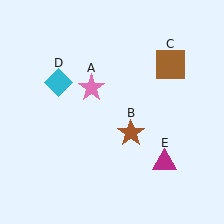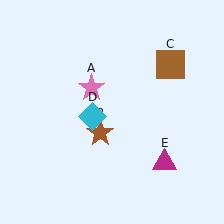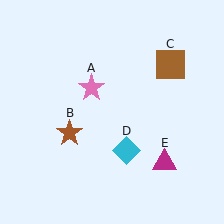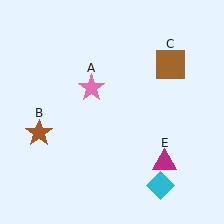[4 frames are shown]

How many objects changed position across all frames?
2 objects changed position: brown star (object B), cyan diamond (object D).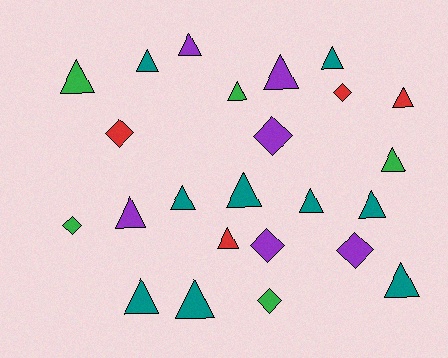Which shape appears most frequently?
Triangle, with 17 objects.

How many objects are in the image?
There are 24 objects.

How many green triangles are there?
There are 3 green triangles.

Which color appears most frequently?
Teal, with 9 objects.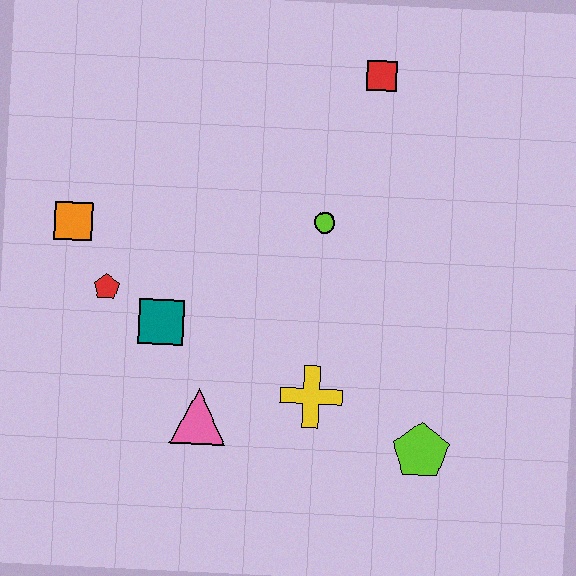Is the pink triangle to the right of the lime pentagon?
No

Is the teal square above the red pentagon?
No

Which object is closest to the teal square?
The red pentagon is closest to the teal square.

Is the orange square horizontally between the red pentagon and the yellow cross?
No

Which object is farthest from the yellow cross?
The red square is farthest from the yellow cross.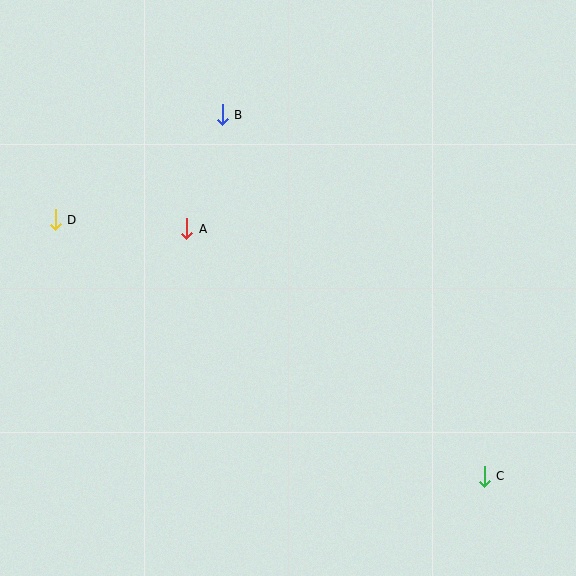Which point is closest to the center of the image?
Point A at (187, 229) is closest to the center.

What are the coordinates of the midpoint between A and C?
The midpoint between A and C is at (336, 353).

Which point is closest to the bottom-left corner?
Point D is closest to the bottom-left corner.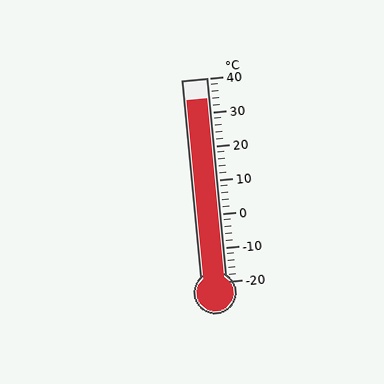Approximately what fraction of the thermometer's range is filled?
The thermometer is filled to approximately 90% of its range.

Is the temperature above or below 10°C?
The temperature is above 10°C.